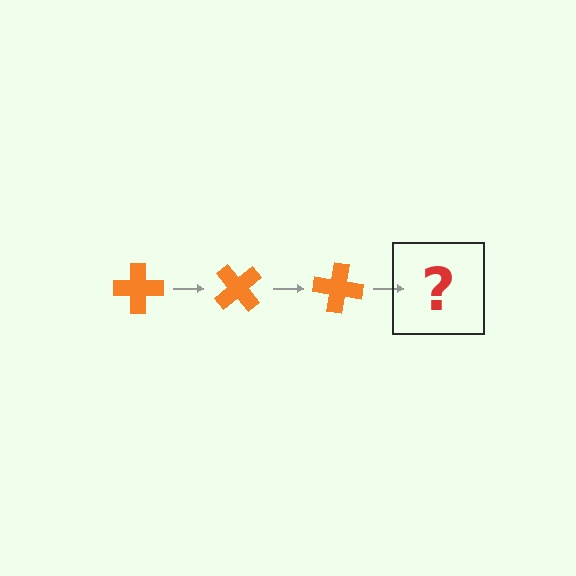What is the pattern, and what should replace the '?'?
The pattern is that the cross rotates 50 degrees each step. The '?' should be an orange cross rotated 150 degrees.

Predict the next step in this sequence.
The next step is an orange cross rotated 150 degrees.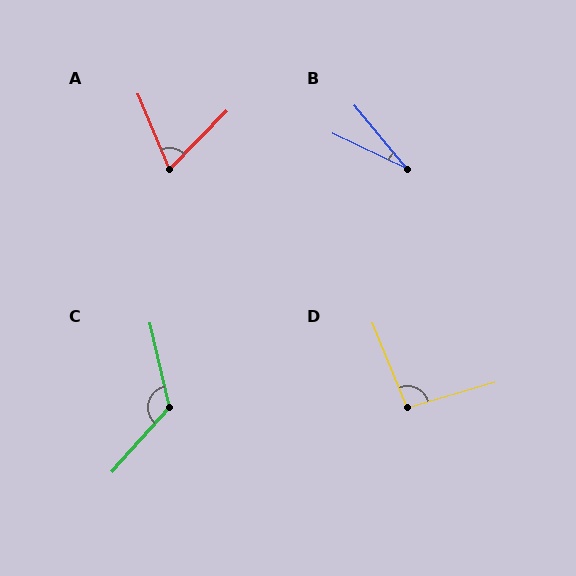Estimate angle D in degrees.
Approximately 96 degrees.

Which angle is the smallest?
B, at approximately 25 degrees.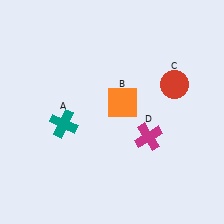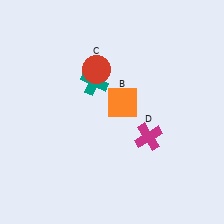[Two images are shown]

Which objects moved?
The objects that moved are: the teal cross (A), the red circle (C).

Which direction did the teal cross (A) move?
The teal cross (A) moved up.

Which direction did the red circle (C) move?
The red circle (C) moved left.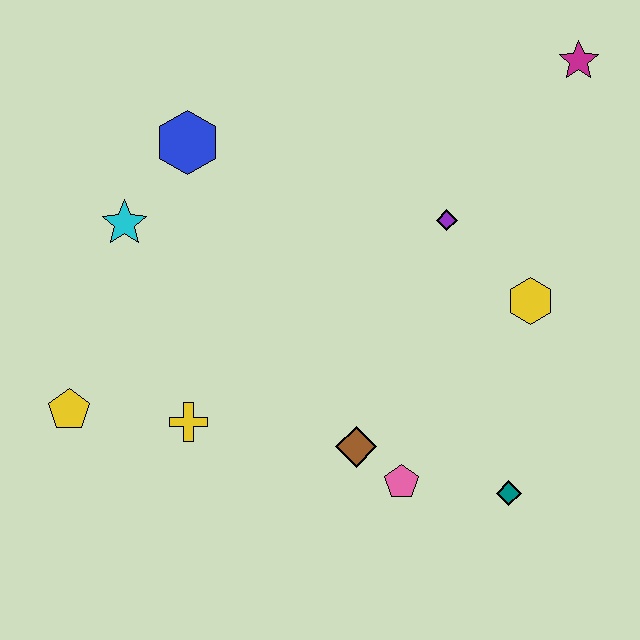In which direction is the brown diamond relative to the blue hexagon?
The brown diamond is below the blue hexagon.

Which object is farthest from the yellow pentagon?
The magenta star is farthest from the yellow pentagon.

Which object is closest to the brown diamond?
The pink pentagon is closest to the brown diamond.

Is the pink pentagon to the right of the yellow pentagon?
Yes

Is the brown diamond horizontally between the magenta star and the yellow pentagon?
Yes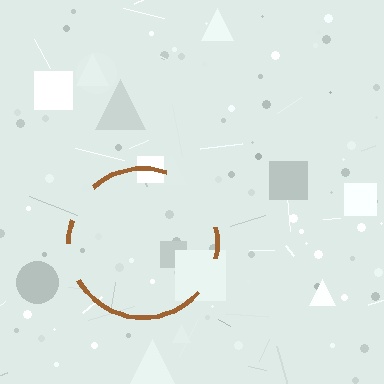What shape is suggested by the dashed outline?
The dashed outline suggests a circle.